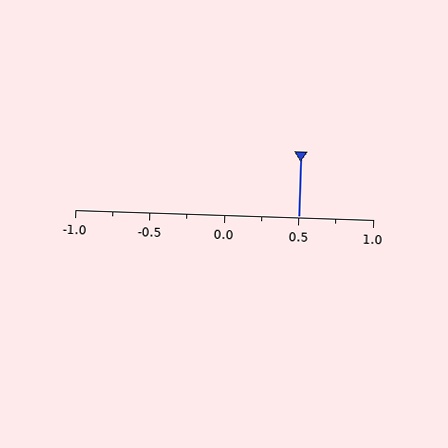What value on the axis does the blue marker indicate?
The marker indicates approximately 0.5.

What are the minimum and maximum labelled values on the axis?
The axis runs from -1.0 to 1.0.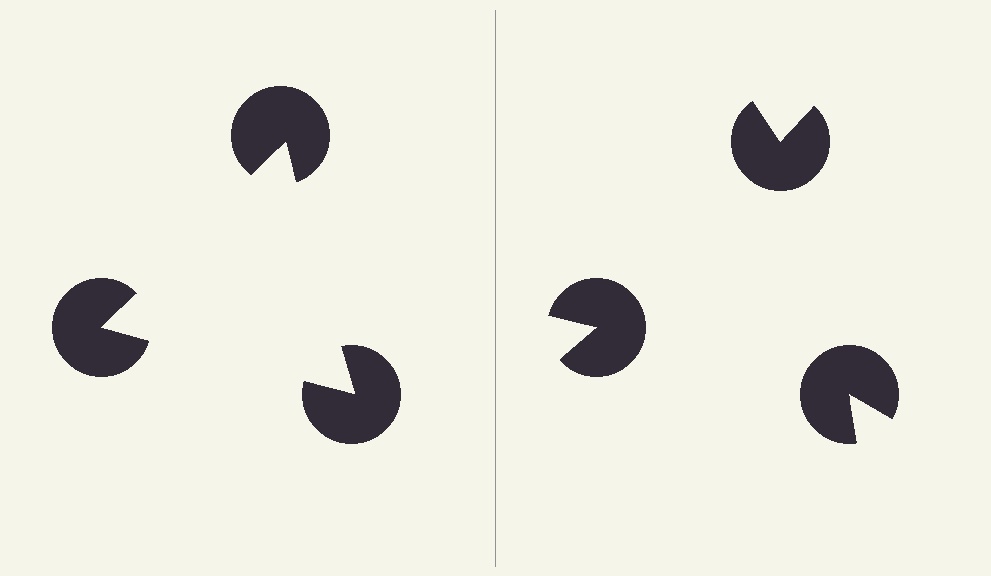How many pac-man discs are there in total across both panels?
6 — 3 on each side.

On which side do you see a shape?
An illusory triangle appears on the left side. On the right side the wedge cuts are rotated, so no coherent shape forms.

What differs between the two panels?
The pac-man discs are positioned identically on both sides; only the wedge orientations differ. On the left they align to a triangle; on the right they are misaligned.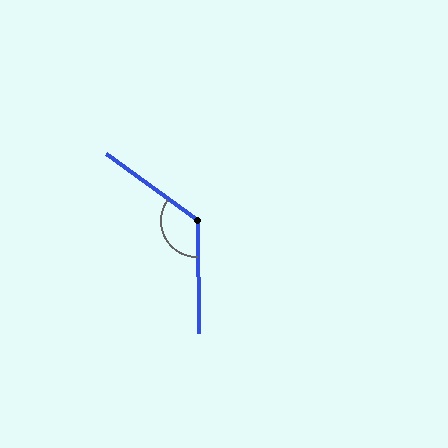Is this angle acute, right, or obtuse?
It is obtuse.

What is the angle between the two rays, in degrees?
Approximately 127 degrees.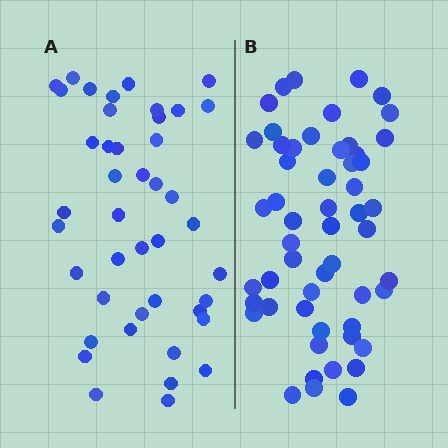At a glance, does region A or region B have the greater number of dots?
Region B (the right region) has more dots.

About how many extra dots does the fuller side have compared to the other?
Region B has roughly 12 or so more dots than region A.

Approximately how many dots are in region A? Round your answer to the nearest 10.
About 40 dots. (The exact count is 43, which rounds to 40.)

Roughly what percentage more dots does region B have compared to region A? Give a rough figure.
About 25% more.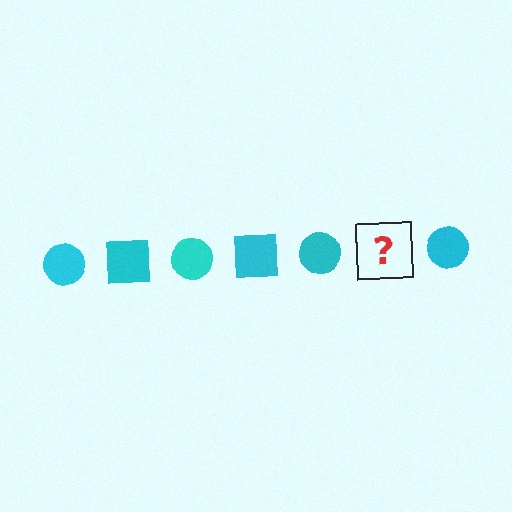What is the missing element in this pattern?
The missing element is a cyan square.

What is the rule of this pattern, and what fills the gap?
The rule is that the pattern cycles through circle, square shapes in cyan. The gap should be filled with a cyan square.